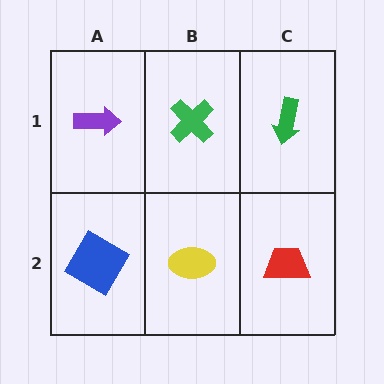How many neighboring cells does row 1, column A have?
2.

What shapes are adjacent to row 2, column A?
A purple arrow (row 1, column A), a yellow ellipse (row 2, column B).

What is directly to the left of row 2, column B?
A blue diamond.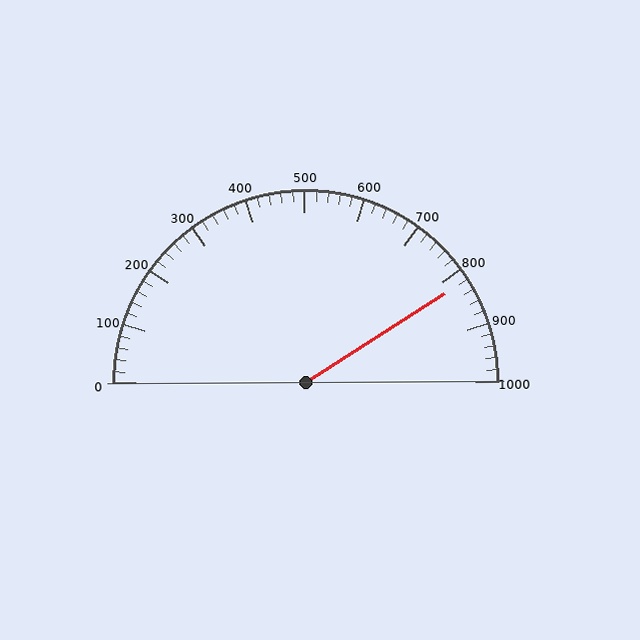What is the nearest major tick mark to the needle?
The nearest major tick mark is 800.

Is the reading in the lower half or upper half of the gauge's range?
The reading is in the upper half of the range (0 to 1000).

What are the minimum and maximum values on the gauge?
The gauge ranges from 0 to 1000.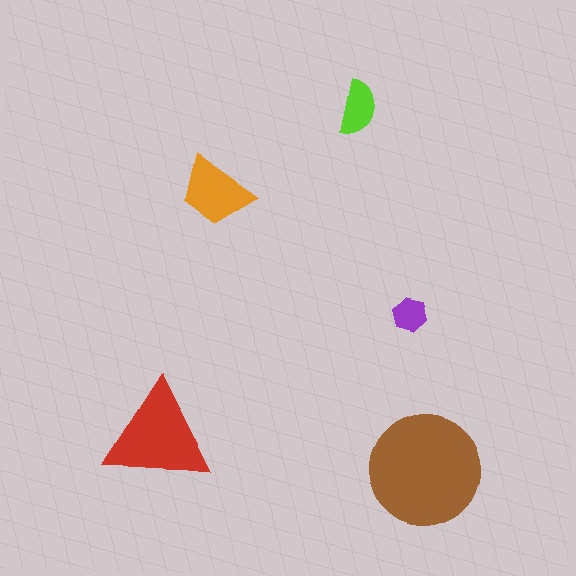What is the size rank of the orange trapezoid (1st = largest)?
3rd.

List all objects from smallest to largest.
The purple hexagon, the lime semicircle, the orange trapezoid, the red triangle, the brown circle.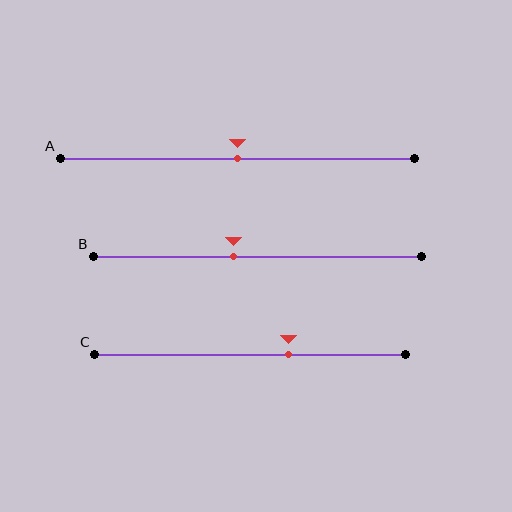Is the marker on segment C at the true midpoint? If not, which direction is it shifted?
No, the marker on segment C is shifted to the right by about 12% of the segment length.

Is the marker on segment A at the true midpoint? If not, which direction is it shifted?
Yes, the marker on segment A is at the true midpoint.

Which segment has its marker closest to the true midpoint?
Segment A has its marker closest to the true midpoint.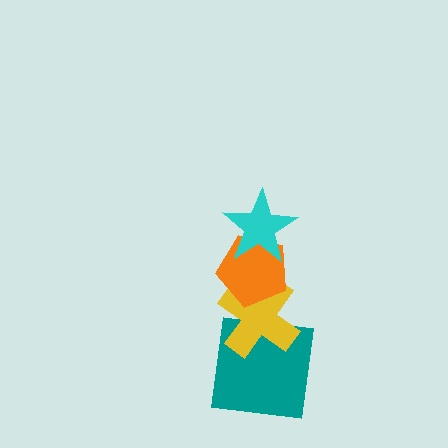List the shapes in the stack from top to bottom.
From top to bottom: the cyan star, the orange pentagon, the yellow cross, the teal square.